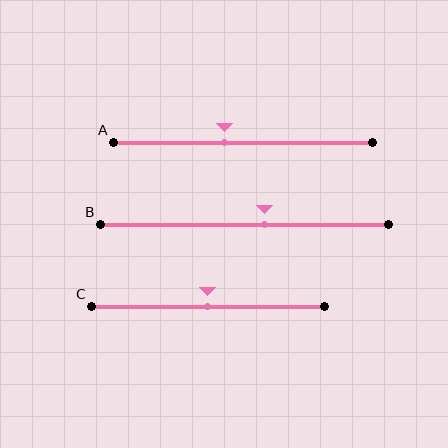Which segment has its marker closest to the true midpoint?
Segment C has its marker closest to the true midpoint.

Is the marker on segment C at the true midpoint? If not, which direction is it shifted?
Yes, the marker on segment C is at the true midpoint.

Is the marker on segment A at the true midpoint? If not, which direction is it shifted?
No, the marker on segment A is shifted to the left by about 7% of the segment length.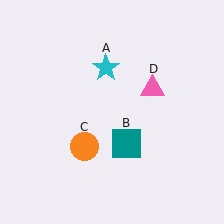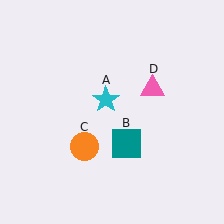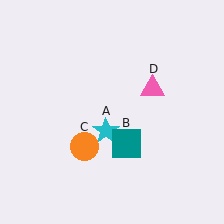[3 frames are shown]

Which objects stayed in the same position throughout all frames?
Teal square (object B) and orange circle (object C) and pink triangle (object D) remained stationary.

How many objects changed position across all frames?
1 object changed position: cyan star (object A).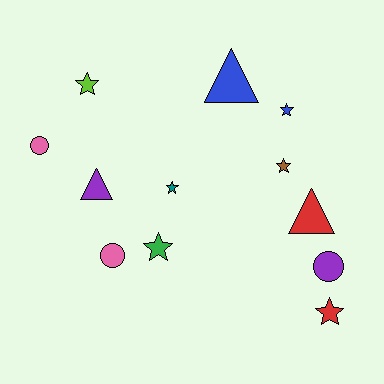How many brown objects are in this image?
There is 1 brown object.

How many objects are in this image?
There are 12 objects.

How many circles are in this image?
There are 3 circles.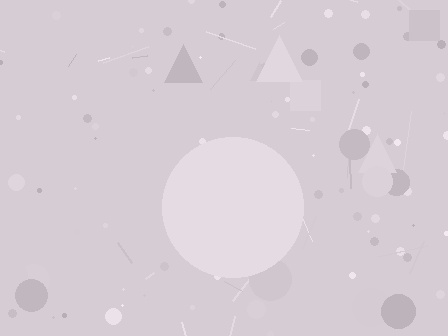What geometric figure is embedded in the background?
A circle is embedded in the background.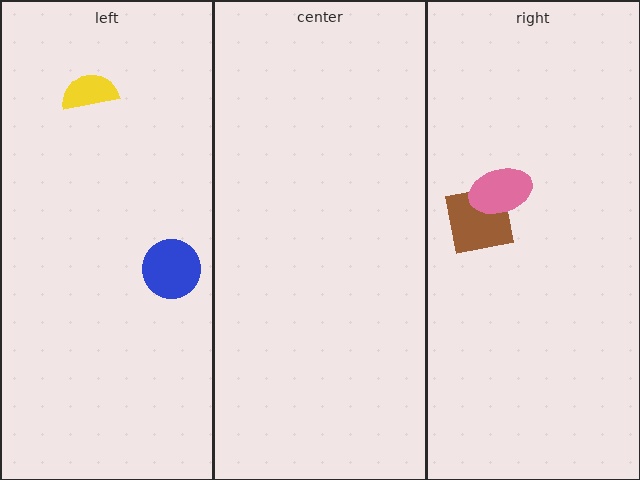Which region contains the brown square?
The right region.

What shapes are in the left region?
The blue circle, the yellow semicircle.